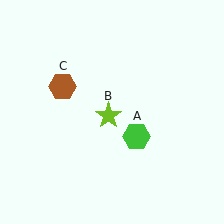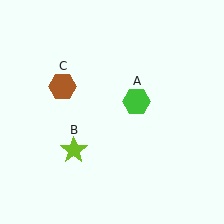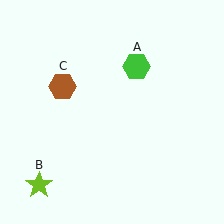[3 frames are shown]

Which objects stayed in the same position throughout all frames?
Brown hexagon (object C) remained stationary.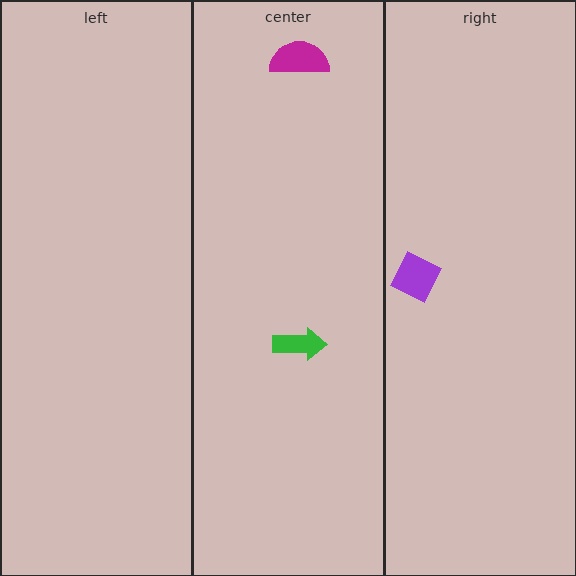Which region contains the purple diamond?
The right region.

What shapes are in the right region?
The purple diamond.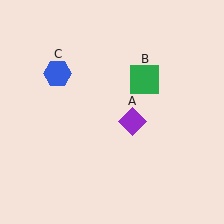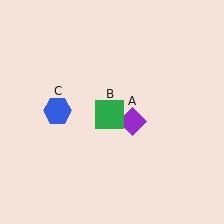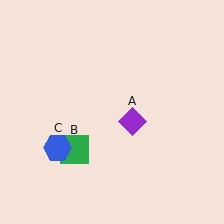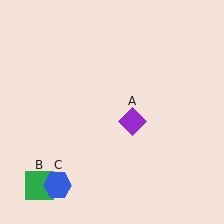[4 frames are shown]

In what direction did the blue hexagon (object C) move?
The blue hexagon (object C) moved down.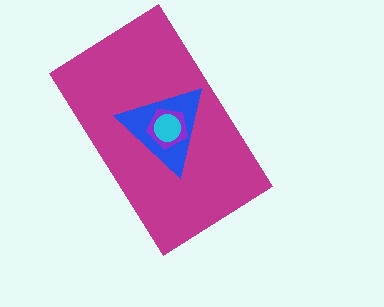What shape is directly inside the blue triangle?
The purple pentagon.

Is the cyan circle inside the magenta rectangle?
Yes.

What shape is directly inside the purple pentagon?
The cyan circle.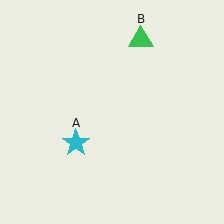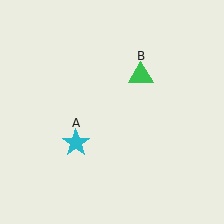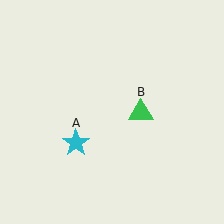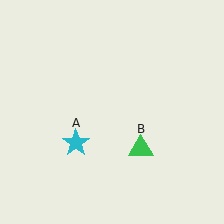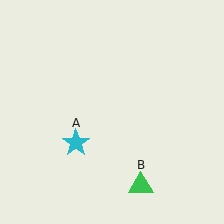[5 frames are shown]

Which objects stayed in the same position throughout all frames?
Cyan star (object A) remained stationary.